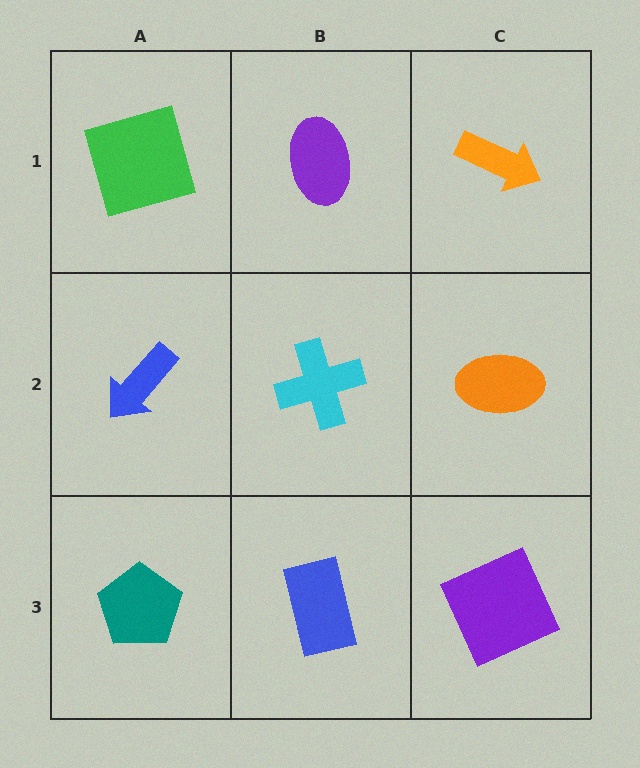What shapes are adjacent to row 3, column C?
An orange ellipse (row 2, column C), a blue rectangle (row 3, column B).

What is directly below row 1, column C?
An orange ellipse.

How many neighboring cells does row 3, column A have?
2.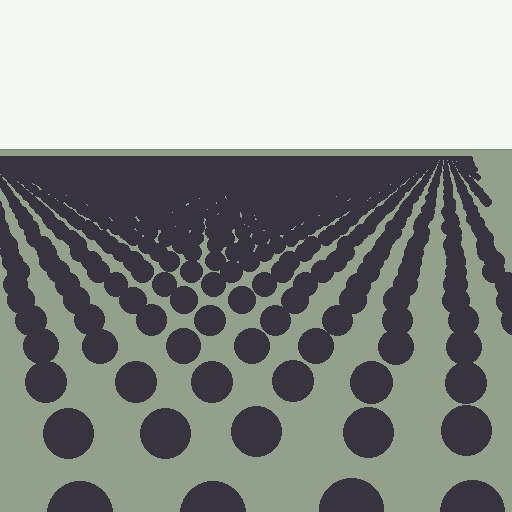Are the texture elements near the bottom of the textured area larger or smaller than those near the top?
Larger. Near the bottom, elements are closer to the viewer and appear at a bigger on-screen size.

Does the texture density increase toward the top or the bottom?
Density increases toward the top.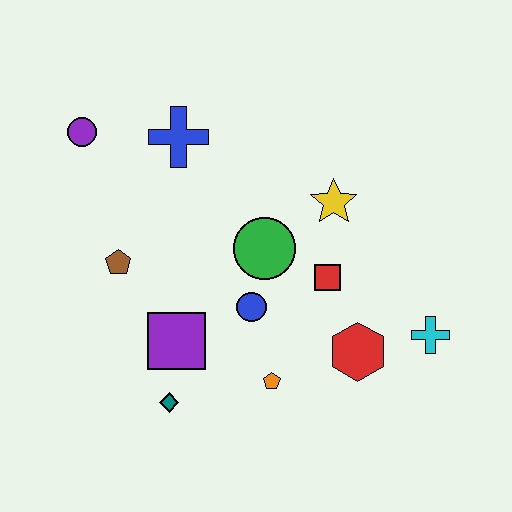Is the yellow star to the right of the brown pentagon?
Yes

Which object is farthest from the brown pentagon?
The cyan cross is farthest from the brown pentagon.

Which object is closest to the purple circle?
The blue cross is closest to the purple circle.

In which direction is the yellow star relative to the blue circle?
The yellow star is above the blue circle.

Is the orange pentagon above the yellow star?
No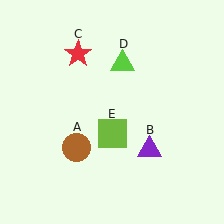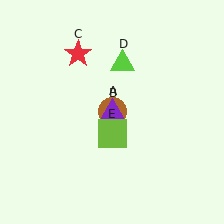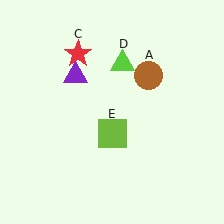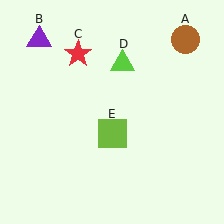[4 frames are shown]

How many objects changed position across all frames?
2 objects changed position: brown circle (object A), purple triangle (object B).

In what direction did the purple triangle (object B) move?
The purple triangle (object B) moved up and to the left.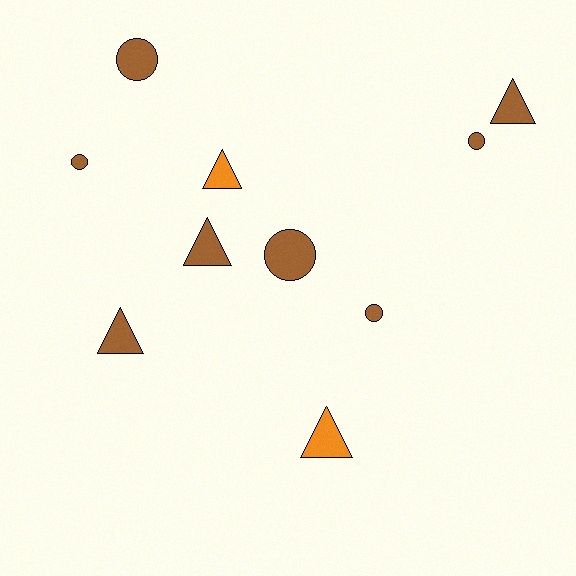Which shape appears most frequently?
Triangle, with 5 objects.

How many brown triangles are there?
There are 3 brown triangles.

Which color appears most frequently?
Brown, with 8 objects.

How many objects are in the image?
There are 10 objects.